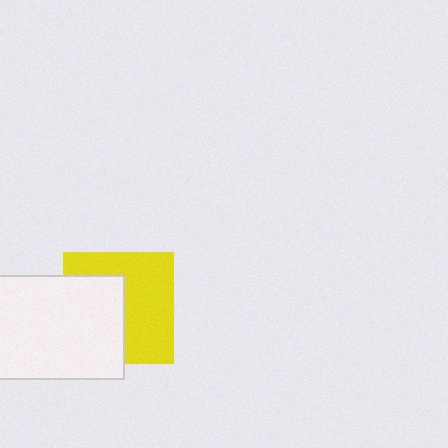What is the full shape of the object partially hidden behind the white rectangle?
The partially hidden object is a yellow square.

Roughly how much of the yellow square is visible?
About half of it is visible (roughly 56%).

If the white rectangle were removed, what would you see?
You would see the complete yellow square.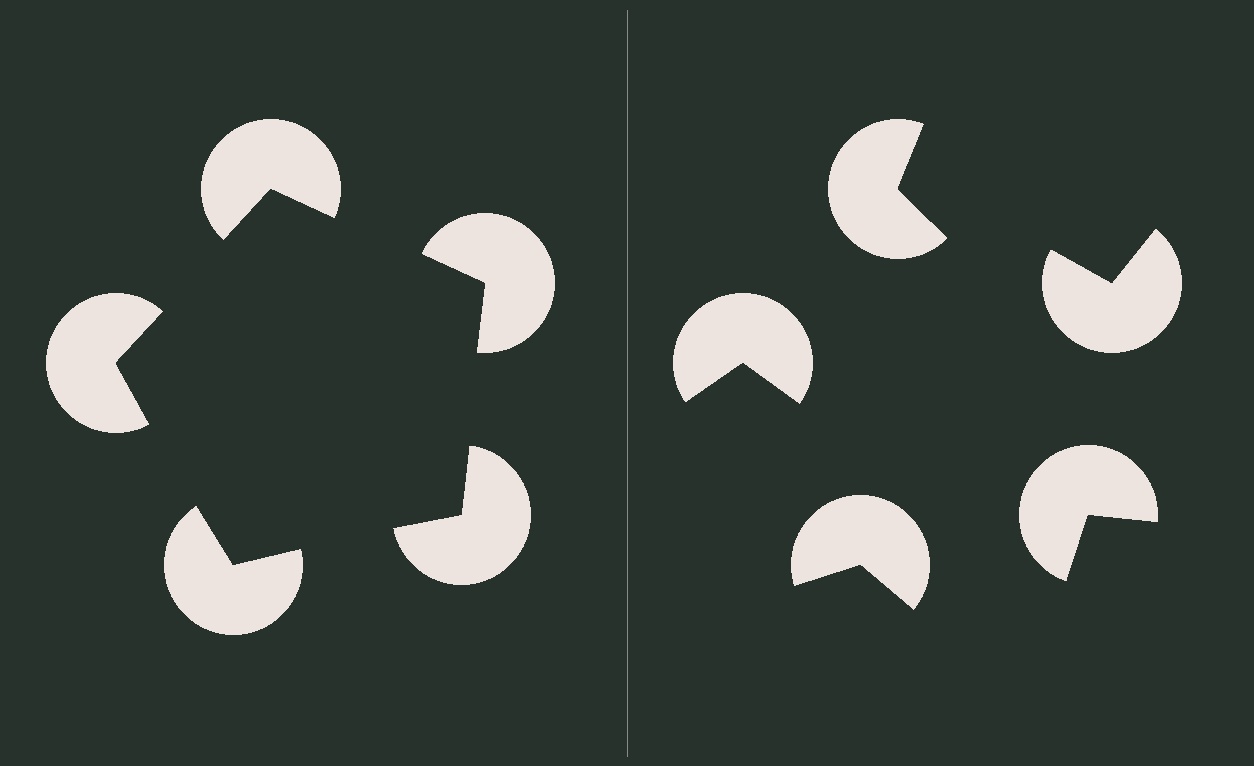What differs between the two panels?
The pac-man discs are positioned identically on both sides; only the wedge orientations differ. On the left they align to a pentagon; on the right they are misaligned.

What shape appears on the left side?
An illusory pentagon.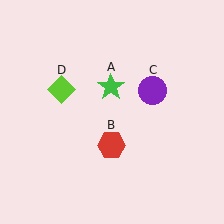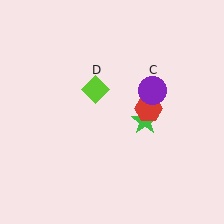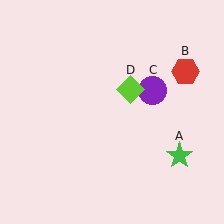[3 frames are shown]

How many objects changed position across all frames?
3 objects changed position: green star (object A), red hexagon (object B), lime diamond (object D).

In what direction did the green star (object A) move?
The green star (object A) moved down and to the right.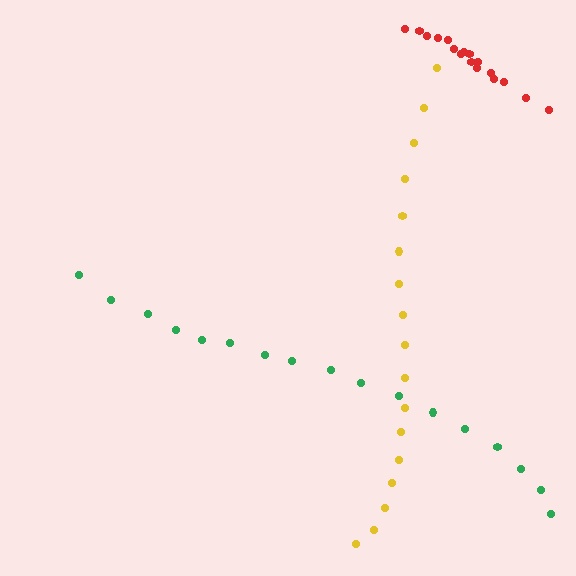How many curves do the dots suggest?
There are 3 distinct paths.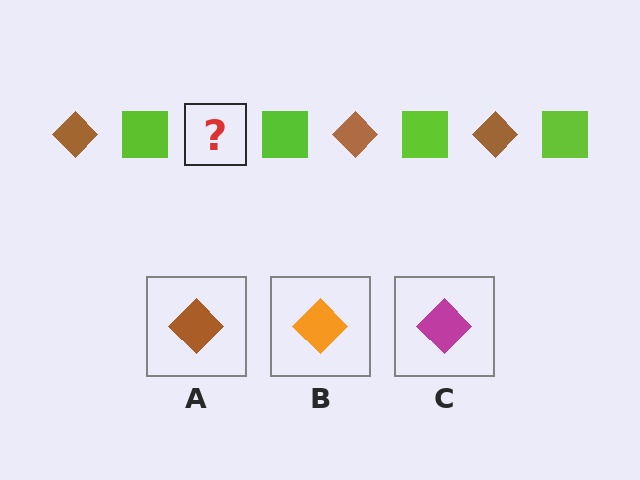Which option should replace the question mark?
Option A.